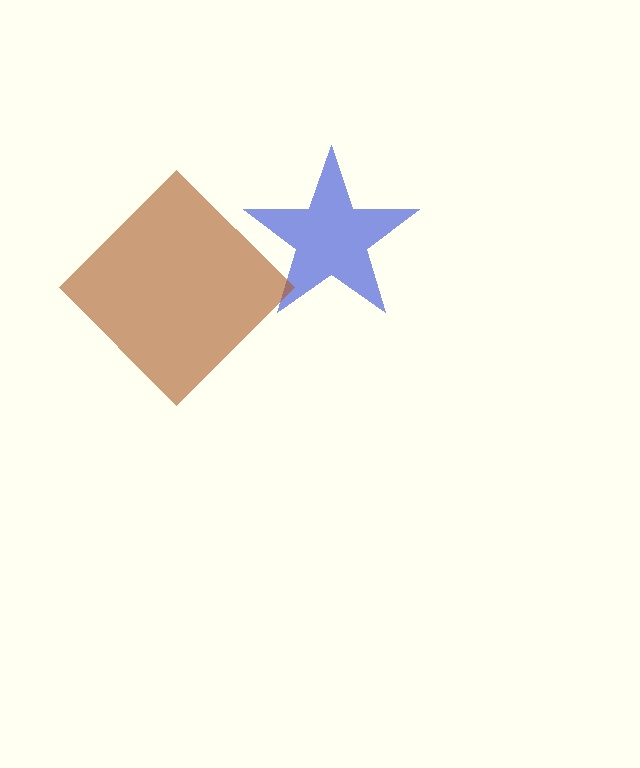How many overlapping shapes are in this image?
There are 2 overlapping shapes in the image.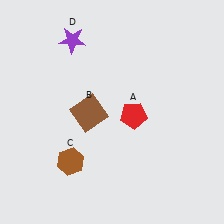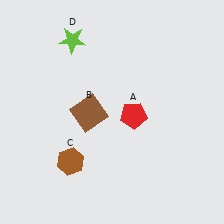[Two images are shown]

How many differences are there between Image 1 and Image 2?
There is 1 difference between the two images.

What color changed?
The star (D) changed from purple in Image 1 to lime in Image 2.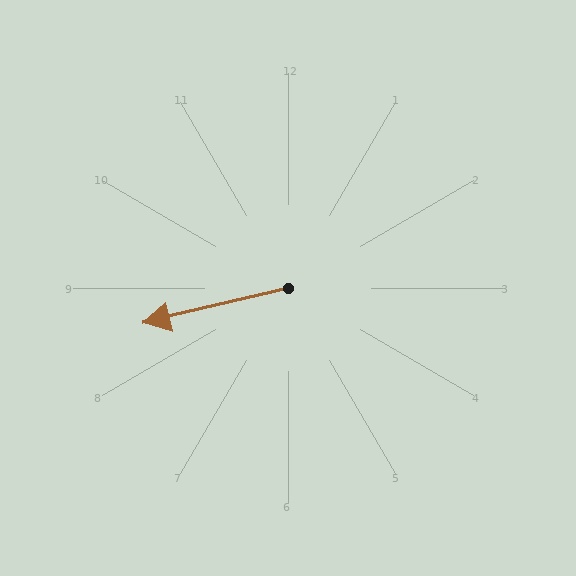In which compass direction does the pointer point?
West.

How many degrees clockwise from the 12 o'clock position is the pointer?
Approximately 256 degrees.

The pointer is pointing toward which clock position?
Roughly 9 o'clock.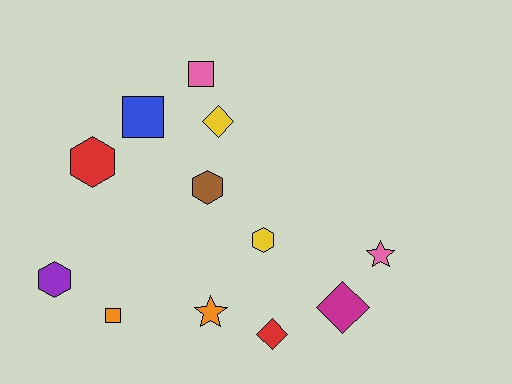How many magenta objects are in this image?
There is 1 magenta object.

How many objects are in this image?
There are 12 objects.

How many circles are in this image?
There are no circles.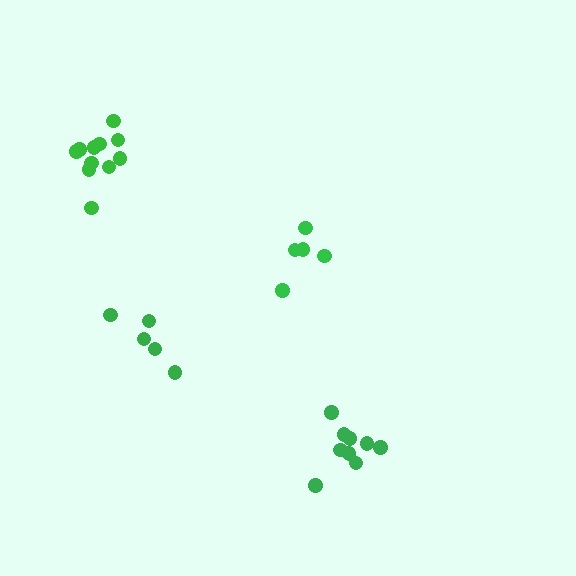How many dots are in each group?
Group 1: 5 dots, Group 2: 5 dots, Group 3: 11 dots, Group 4: 9 dots (30 total).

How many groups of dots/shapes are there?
There are 4 groups.